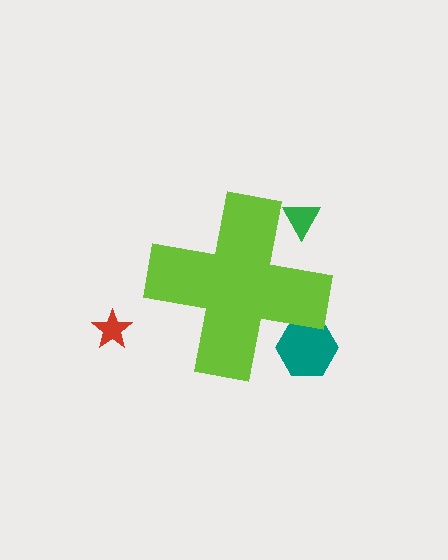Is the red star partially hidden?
No, the red star is fully visible.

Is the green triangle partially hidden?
Yes, the green triangle is partially hidden behind the lime cross.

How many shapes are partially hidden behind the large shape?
2 shapes are partially hidden.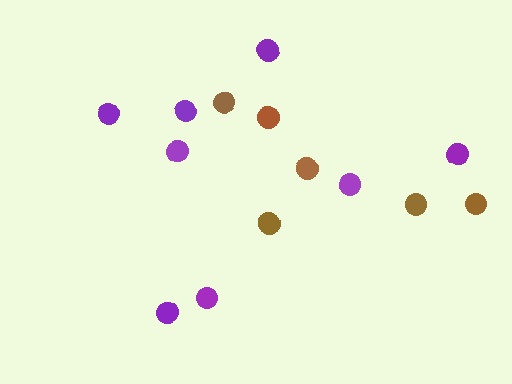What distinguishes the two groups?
There are 2 groups: one group of brown circles (6) and one group of purple circles (8).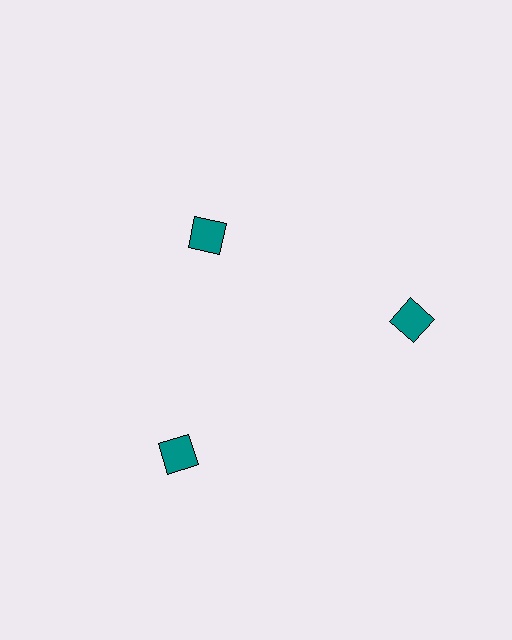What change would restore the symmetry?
The symmetry would be restored by moving it outward, back onto the ring so that all 3 diamonds sit at equal angles and equal distance from the center.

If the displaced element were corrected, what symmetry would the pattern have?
It would have 3-fold rotational symmetry — the pattern would map onto itself every 120 degrees.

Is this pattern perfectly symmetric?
No. The 3 teal diamonds are arranged in a ring, but one element near the 11 o'clock position is pulled inward toward the center, breaking the 3-fold rotational symmetry.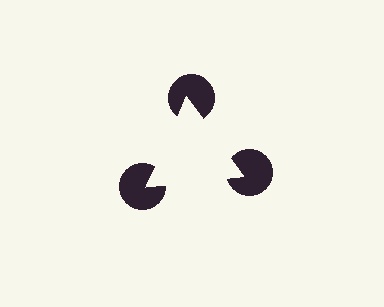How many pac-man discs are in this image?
There are 3 — one at each vertex of the illusory triangle.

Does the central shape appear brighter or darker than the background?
It typically appears slightly brighter than the background, even though no actual brightness change is drawn.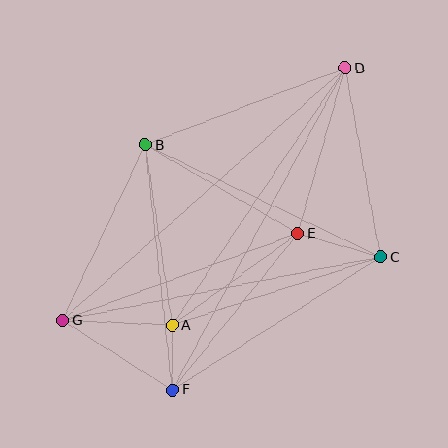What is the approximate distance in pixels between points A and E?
The distance between A and E is approximately 156 pixels.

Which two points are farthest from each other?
Points D and G are farthest from each other.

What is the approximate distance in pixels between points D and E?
The distance between D and E is approximately 172 pixels.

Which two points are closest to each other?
Points A and F are closest to each other.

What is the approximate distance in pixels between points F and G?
The distance between F and G is approximately 130 pixels.